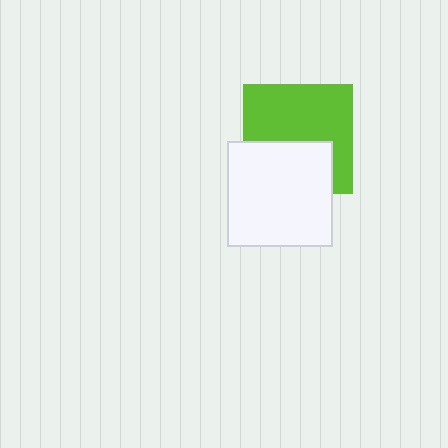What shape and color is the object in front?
The object in front is a white square.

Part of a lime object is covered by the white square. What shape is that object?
It is a square.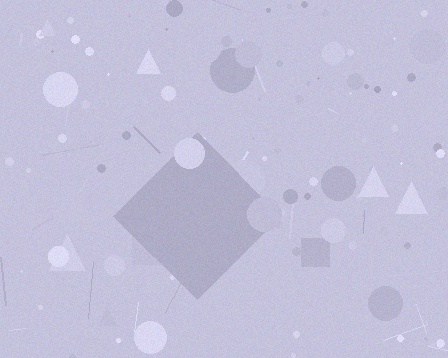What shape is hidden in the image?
A diamond is hidden in the image.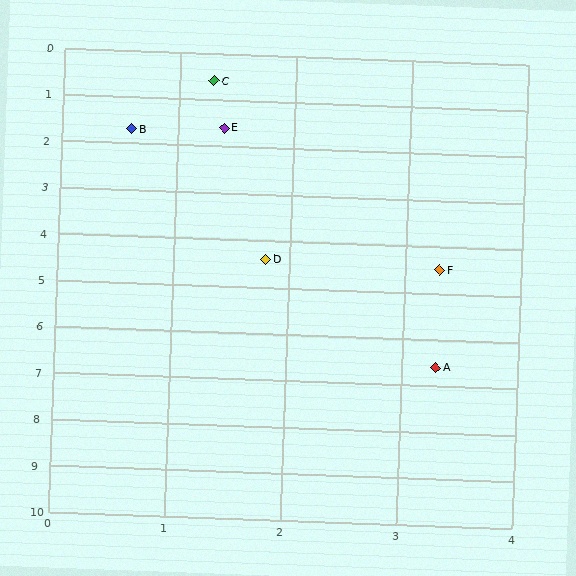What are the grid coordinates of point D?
Point D is at approximately (1.8, 4.4).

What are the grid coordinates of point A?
Point A is at approximately (3.3, 6.6).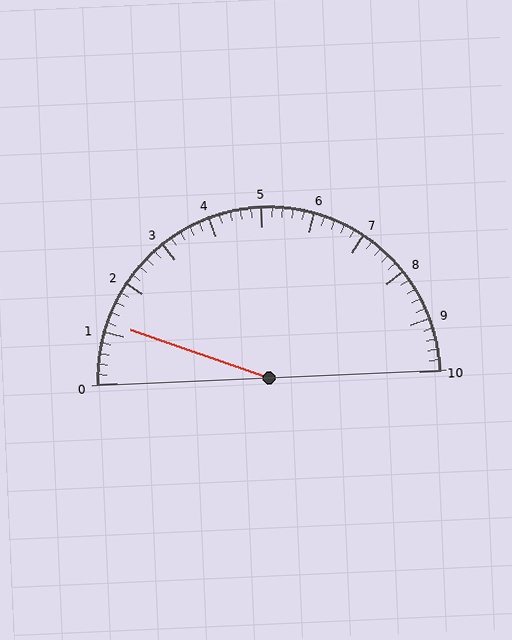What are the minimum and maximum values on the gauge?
The gauge ranges from 0 to 10.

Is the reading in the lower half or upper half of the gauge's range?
The reading is in the lower half of the range (0 to 10).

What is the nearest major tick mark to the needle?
The nearest major tick mark is 1.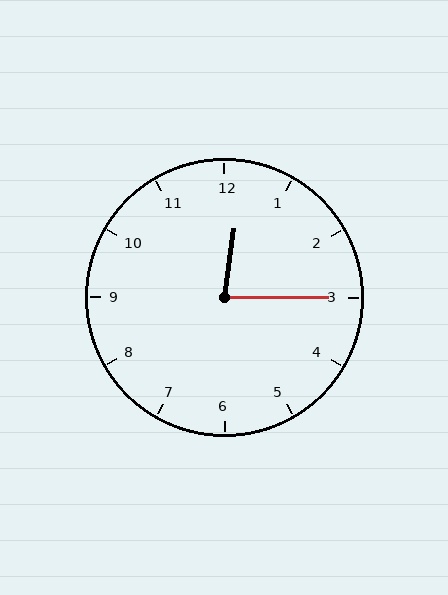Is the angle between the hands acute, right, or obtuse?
It is acute.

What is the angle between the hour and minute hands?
Approximately 82 degrees.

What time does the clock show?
12:15.